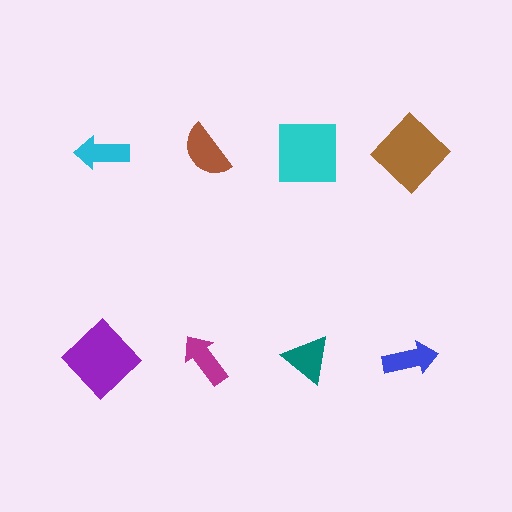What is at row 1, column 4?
A brown diamond.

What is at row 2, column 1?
A purple diamond.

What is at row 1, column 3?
A cyan square.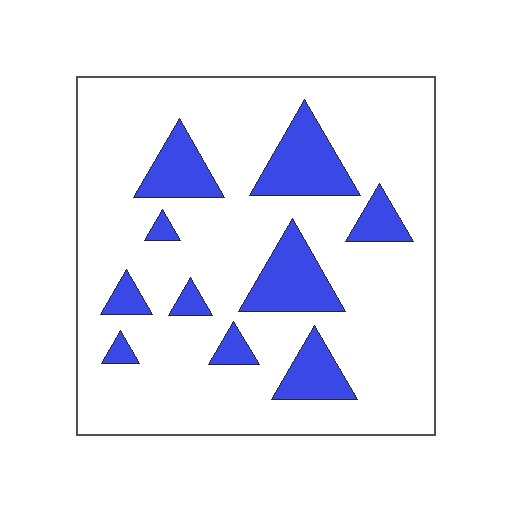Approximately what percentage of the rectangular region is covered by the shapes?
Approximately 20%.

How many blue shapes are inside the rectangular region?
10.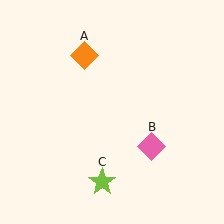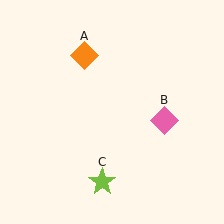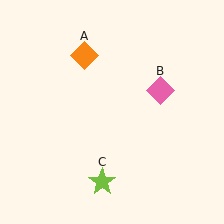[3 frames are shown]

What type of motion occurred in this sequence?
The pink diamond (object B) rotated counterclockwise around the center of the scene.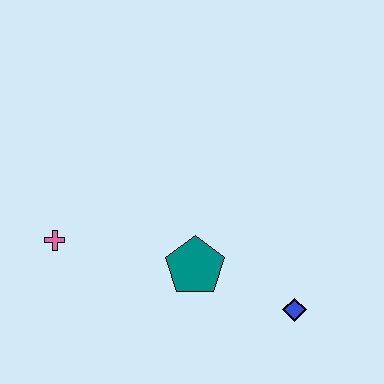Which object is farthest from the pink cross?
The blue diamond is farthest from the pink cross.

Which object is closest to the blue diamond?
The teal pentagon is closest to the blue diamond.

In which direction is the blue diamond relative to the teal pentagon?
The blue diamond is to the right of the teal pentagon.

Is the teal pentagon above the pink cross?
No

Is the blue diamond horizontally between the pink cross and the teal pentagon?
No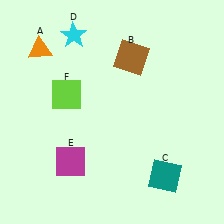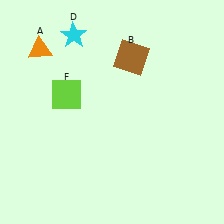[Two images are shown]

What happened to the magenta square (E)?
The magenta square (E) was removed in Image 2. It was in the bottom-left area of Image 1.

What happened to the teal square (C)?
The teal square (C) was removed in Image 2. It was in the bottom-right area of Image 1.